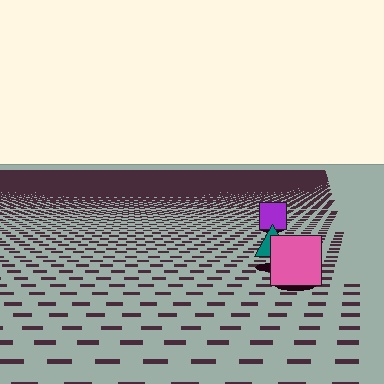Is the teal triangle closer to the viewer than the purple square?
Yes. The teal triangle is closer — you can tell from the texture gradient: the ground texture is coarser near it.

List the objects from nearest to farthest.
From nearest to farthest: the pink square, the teal triangle, the purple square.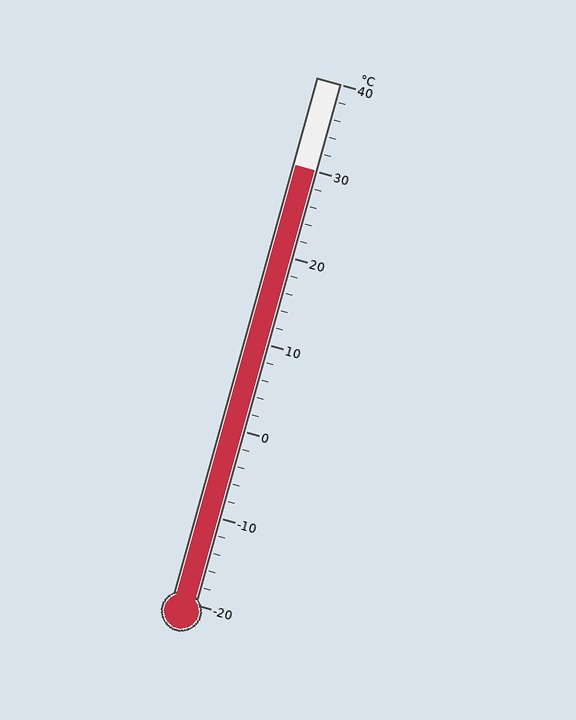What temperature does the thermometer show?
The thermometer shows approximately 30°C.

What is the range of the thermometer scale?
The thermometer scale ranges from -20°C to 40°C.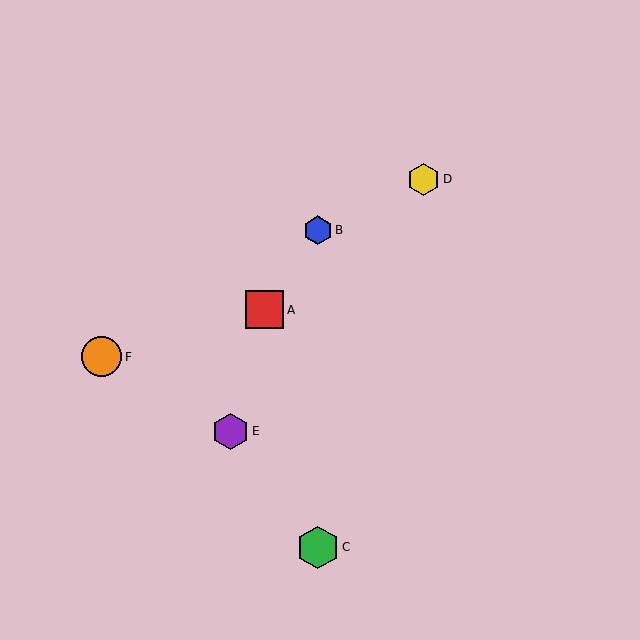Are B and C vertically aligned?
Yes, both are at x≈318.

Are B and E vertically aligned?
No, B is at x≈318 and E is at x≈231.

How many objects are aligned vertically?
2 objects (B, C) are aligned vertically.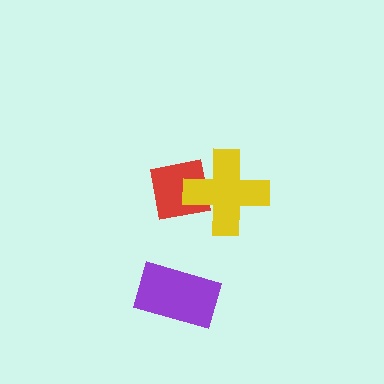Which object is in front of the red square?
The yellow cross is in front of the red square.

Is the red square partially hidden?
Yes, it is partially covered by another shape.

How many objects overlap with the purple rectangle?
0 objects overlap with the purple rectangle.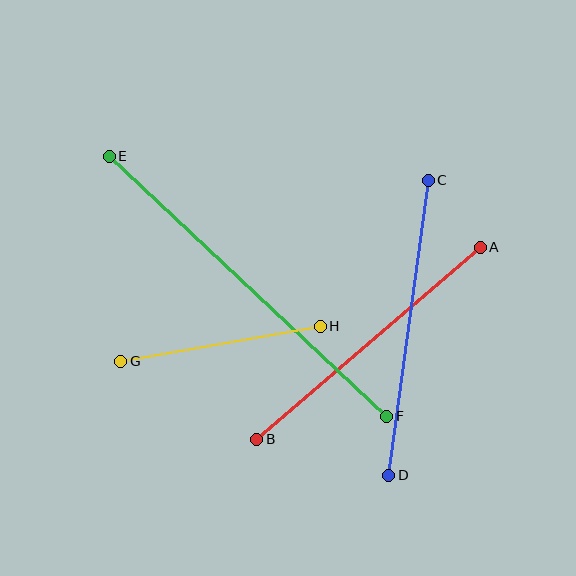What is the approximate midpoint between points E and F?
The midpoint is at approximately (248, 286) pixels.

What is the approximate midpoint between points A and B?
The midpoint is at approximately (368, 343) pixels.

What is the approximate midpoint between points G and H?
The midpoint is at approximately (220, 344) pixels.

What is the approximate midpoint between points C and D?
The midpoint is at approximately (408, 328) pixels.